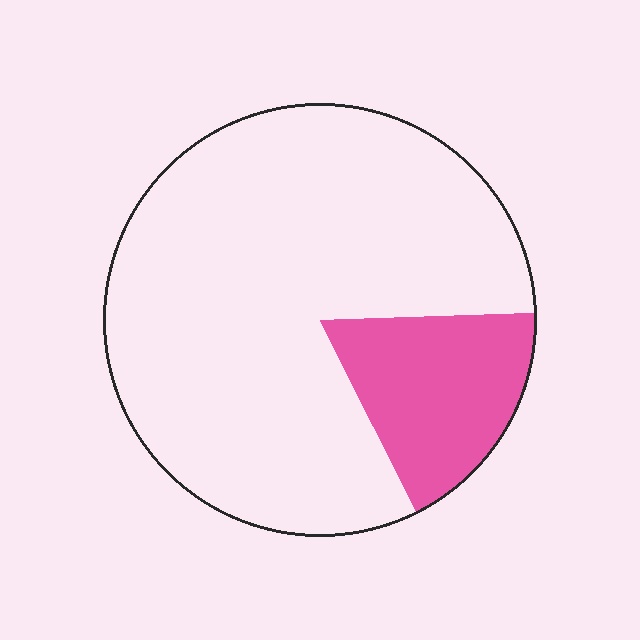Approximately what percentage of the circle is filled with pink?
Approximately 20%.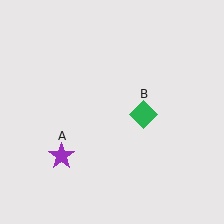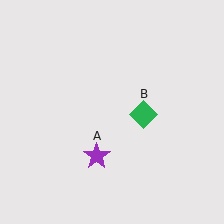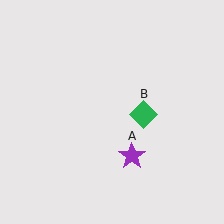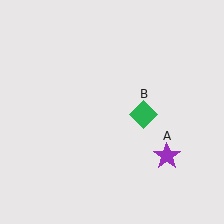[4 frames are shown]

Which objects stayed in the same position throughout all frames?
Green diamond (object B) remained stationary.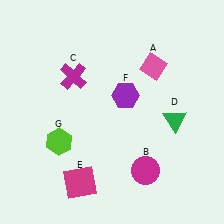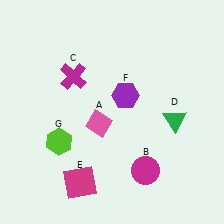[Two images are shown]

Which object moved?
The pink diamond (A) moved down.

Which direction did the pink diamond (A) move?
The pink diamond (A) moved down.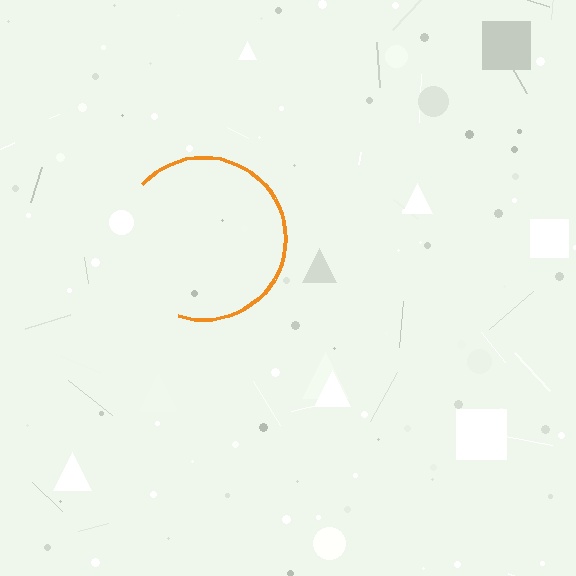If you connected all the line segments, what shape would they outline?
They would outline a circle.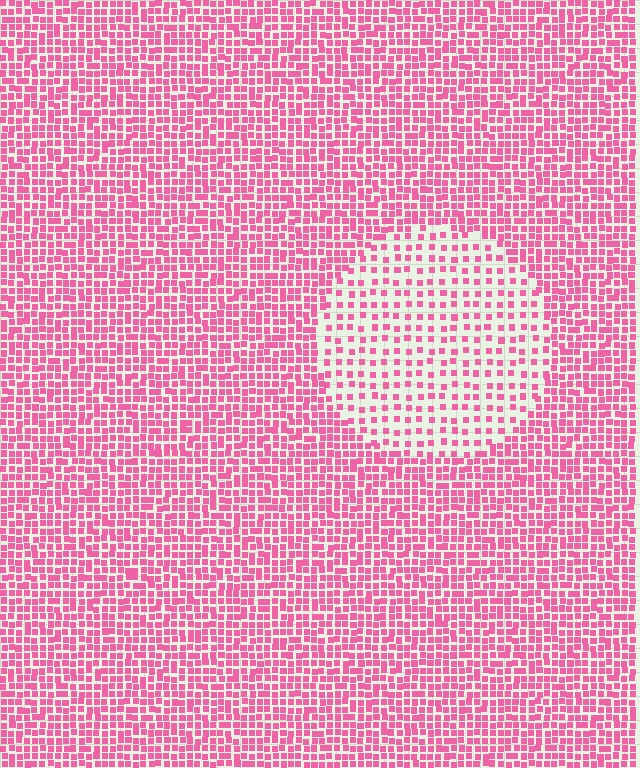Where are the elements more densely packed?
The elements are more densely packed outside the circle boundary.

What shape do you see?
I see a circle.